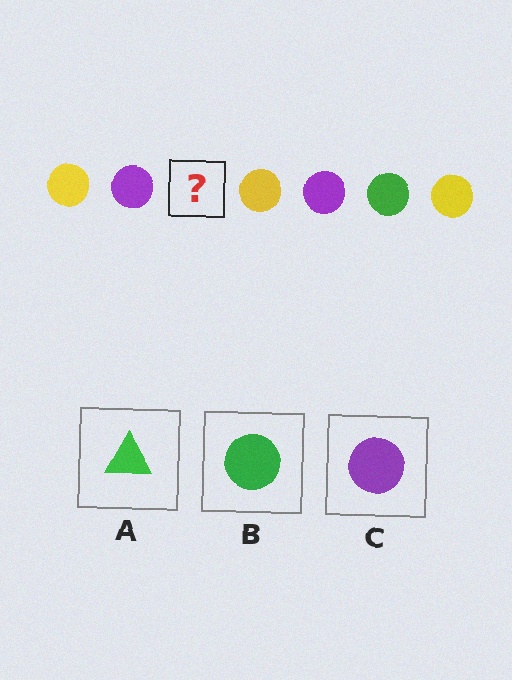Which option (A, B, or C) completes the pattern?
B.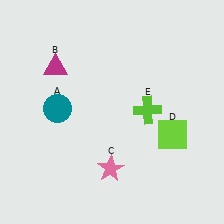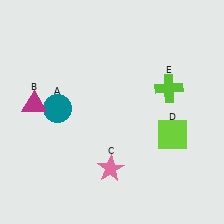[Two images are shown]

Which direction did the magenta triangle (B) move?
The magenta triangle (B) moved down.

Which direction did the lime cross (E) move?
The lime cross (E) moved up.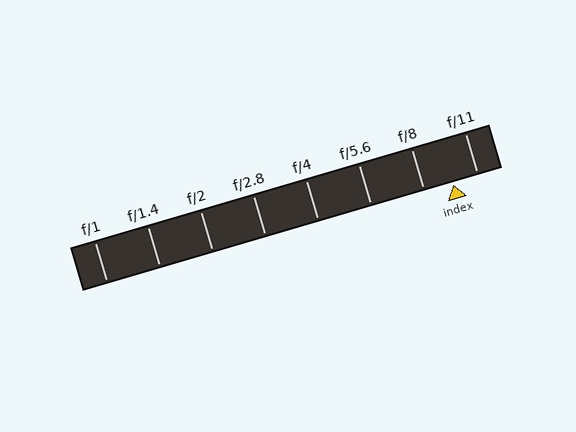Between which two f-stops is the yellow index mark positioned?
The index mark is between f/8 and f/11.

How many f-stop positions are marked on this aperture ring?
There are 8 f-stop positions marked.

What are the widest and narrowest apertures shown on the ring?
The widest aperture shown is f/1 and the narrowest is f/11.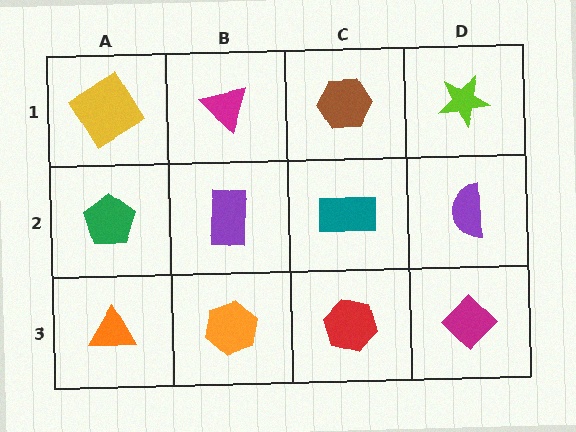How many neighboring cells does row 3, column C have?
3.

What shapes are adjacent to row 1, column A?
A green pentagon (row 2, column A), a magenta triangle (row 1, column B).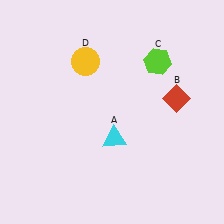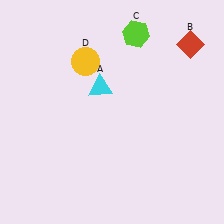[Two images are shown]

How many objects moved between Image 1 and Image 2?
3 objects moved between the two images.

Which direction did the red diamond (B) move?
The red diamond (B) moved up.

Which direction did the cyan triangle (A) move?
The cyan triangle (A) moved up.